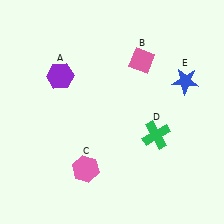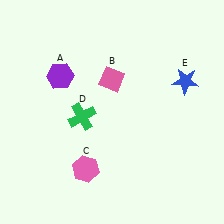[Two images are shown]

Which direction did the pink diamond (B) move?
The pink diamond (B) moved left.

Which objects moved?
The objects that moved are: the pink diamond (B), the green cross (D).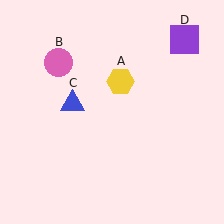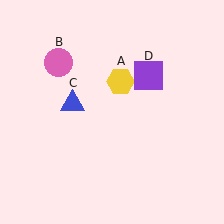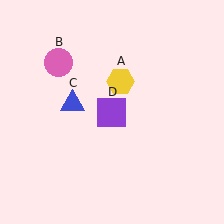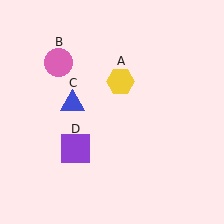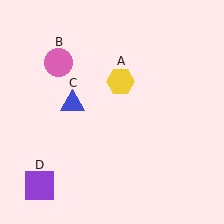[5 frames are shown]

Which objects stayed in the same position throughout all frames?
Yellow hexagon (object A) and pink circle (object B) and blue triangle (object C) remained stationary.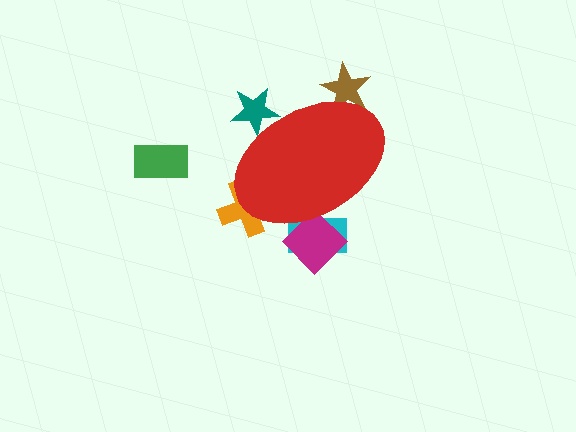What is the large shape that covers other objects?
A red ellipse.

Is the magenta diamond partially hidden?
Yes, the magenta diamond is partially hidden behind the red ellipse.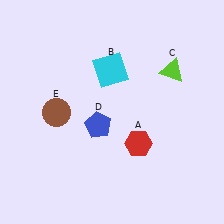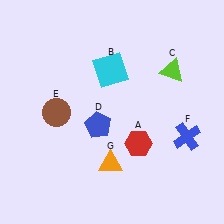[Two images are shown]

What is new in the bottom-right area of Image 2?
A blue cross (F) was added in the bottom-right area of Image 2.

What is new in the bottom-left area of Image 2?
An orange triangle (G) was added in the bottom-left area of Image 2.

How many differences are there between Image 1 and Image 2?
There are 2 differences between the two images.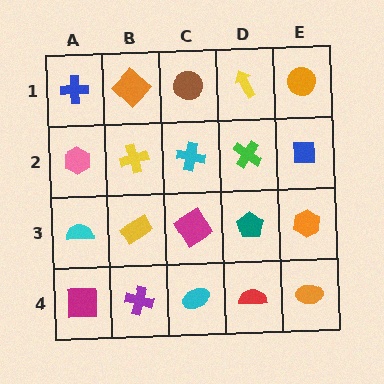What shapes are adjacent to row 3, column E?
A blue square (row 2, column E), an orange ellipse (row 4, column E), a teal pentagon (row 3, column D).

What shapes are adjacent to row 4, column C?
A magenta diamond (row 3, column C), a purple cross (row 4, column B), a red semicircle (row 4, column D).